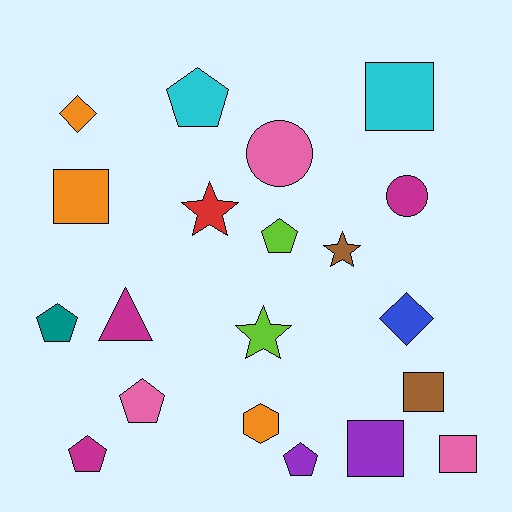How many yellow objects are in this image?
There are no yellow objects.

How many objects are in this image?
There are 20 objects.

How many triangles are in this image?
There is 1 triangle.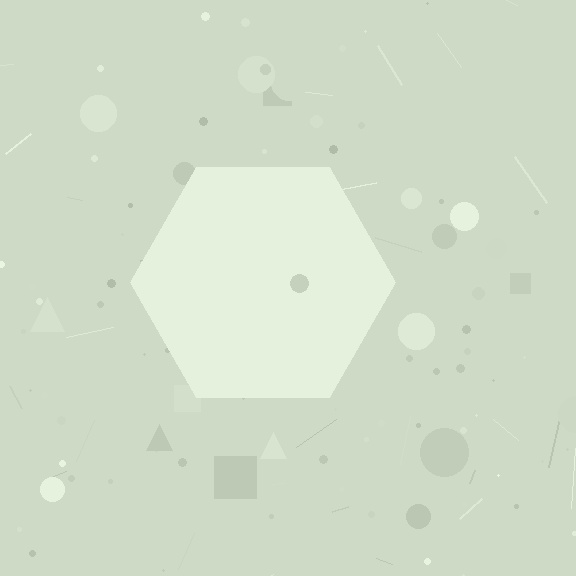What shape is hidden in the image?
A hexagon is hidden in the image.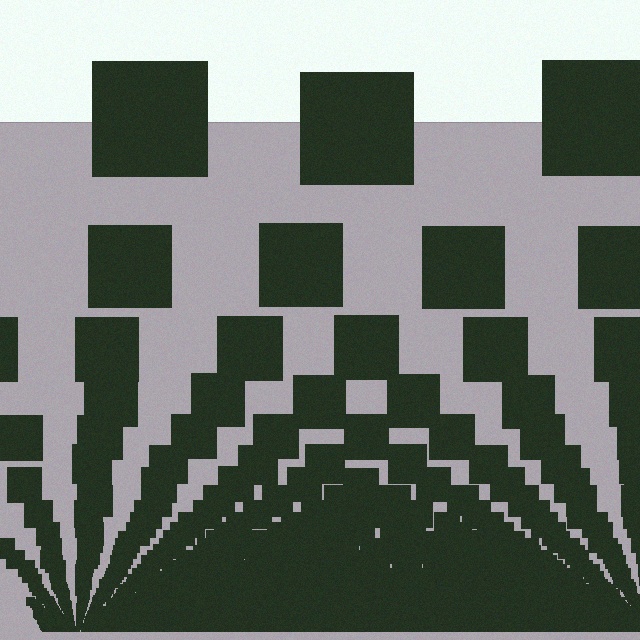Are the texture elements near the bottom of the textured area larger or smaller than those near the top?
Smaller. The gradient is inverted — elements near the bottom are smaller and denser.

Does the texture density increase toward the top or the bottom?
Density increases toward the bottom.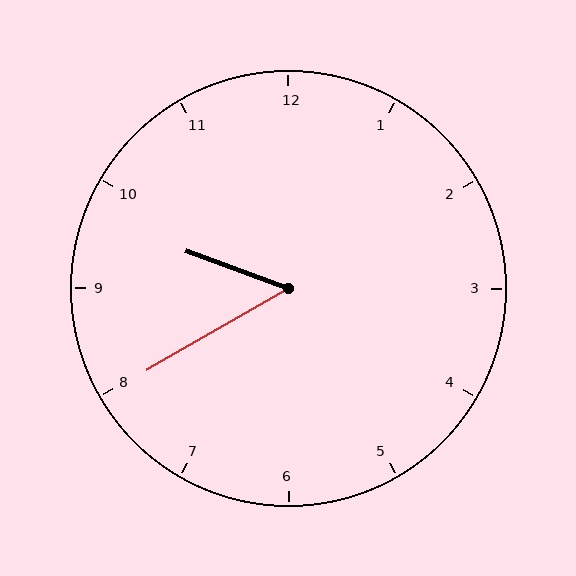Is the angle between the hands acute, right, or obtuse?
It is acute.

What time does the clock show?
9:40.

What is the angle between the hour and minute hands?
Approximately 50 degrees.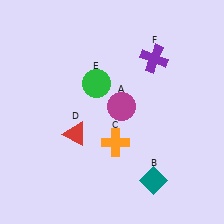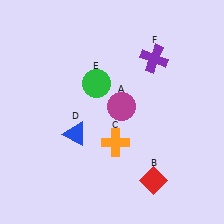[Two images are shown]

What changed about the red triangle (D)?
In Image 1, D is red. In Image 2, it changed to blue.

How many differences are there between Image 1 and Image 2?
There are 2 differences between the two images.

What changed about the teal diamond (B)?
In Image 1, B is teal. In Image 2, it changed to red.